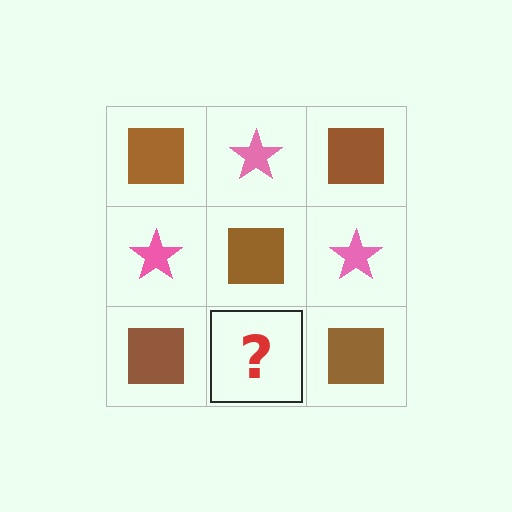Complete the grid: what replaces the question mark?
The question mark should be replaced with a pink star.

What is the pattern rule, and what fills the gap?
The rule is that it alternates brown square and pink star in a checkerboard pattern. The gap should be filled with a pink star.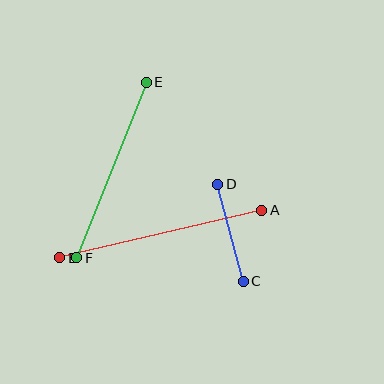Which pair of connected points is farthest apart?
Points A and B are farthest apart.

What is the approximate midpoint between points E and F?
The midpoint is at approximately (112, 170) pixels.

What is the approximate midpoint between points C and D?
The midpoint is at approximately (230, 233) pixels.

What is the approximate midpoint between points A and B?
The midpoint is at approximately (161, 234) pixels.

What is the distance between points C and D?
The distance is approximately 100 pixels.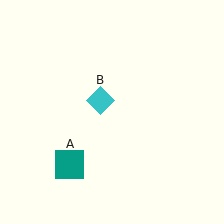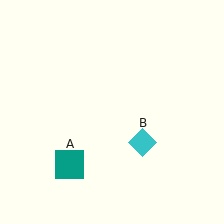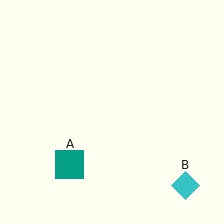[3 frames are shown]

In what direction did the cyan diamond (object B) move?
The cyan diamond (object B) moved down and to the right.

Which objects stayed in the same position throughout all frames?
Teal square (object A) remained stationary.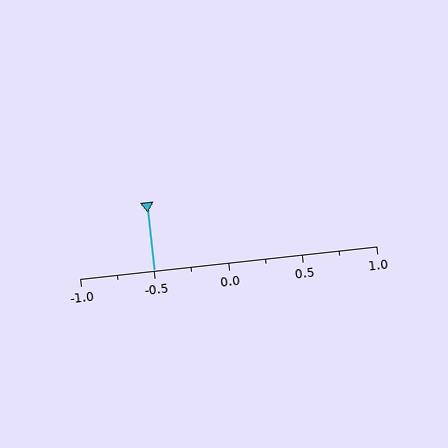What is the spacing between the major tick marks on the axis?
The major ticks are spaced 0.5 apart.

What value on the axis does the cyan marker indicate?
The marker indicates approximately -0.5.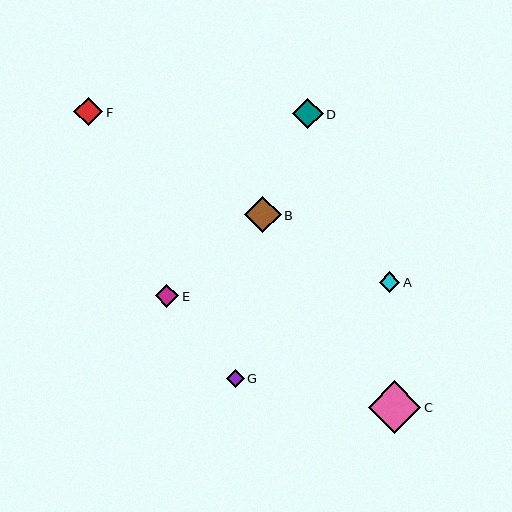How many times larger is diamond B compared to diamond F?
Diamond B is approximately 1.3 times the size of diamond F.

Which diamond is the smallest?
Diamond G is the smallest with a size of approximately 18 pixels.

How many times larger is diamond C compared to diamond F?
Diamond C is approximately 1.8 times the size of diamond F.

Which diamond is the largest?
Diamond C is the largest with a size of approximately 52 pixels.